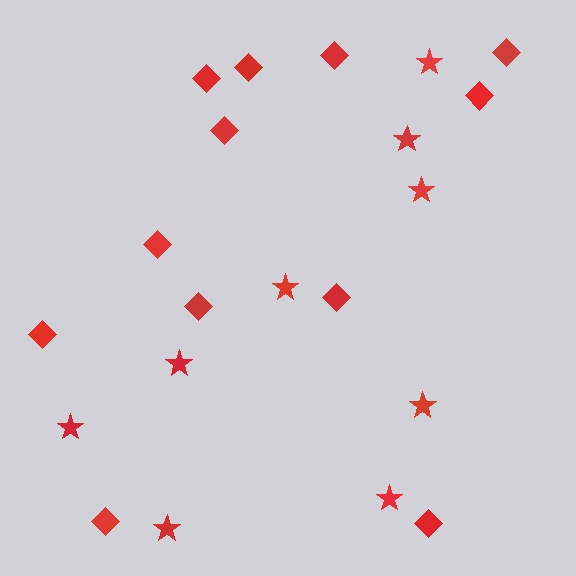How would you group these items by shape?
There are 2 groups: one group of stars (9) and one group of diamonds (12).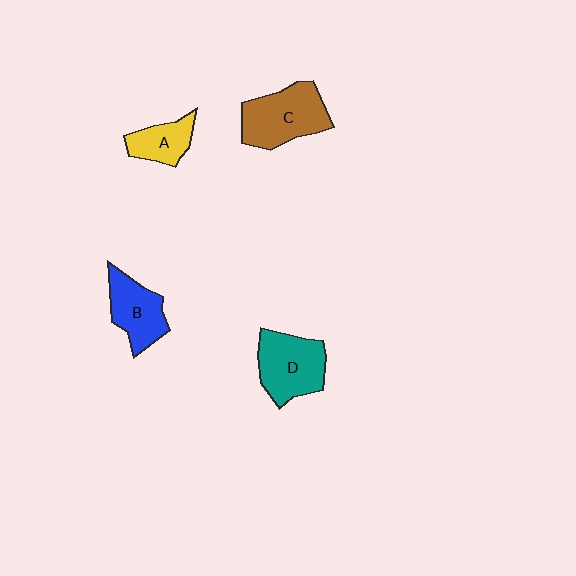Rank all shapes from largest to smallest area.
From largest to smallest: C (brown), D (teal), B (blue), A (yellow).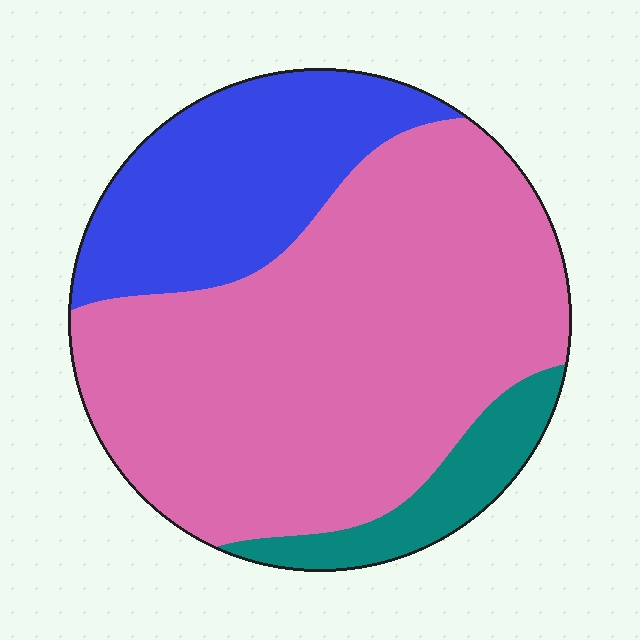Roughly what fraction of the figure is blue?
Blue takes up less than a quarter of the figure.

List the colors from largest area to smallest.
From largest to smallest: pink, blue, teal.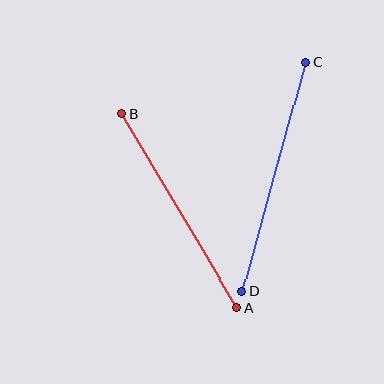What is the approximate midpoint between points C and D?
The midpoint is at approximately (274, 177) pixels.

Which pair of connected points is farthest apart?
Points C and D are farthest apart.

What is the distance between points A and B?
The distance is approximately 226 pixels.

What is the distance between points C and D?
The distance is approximately 238 pixels.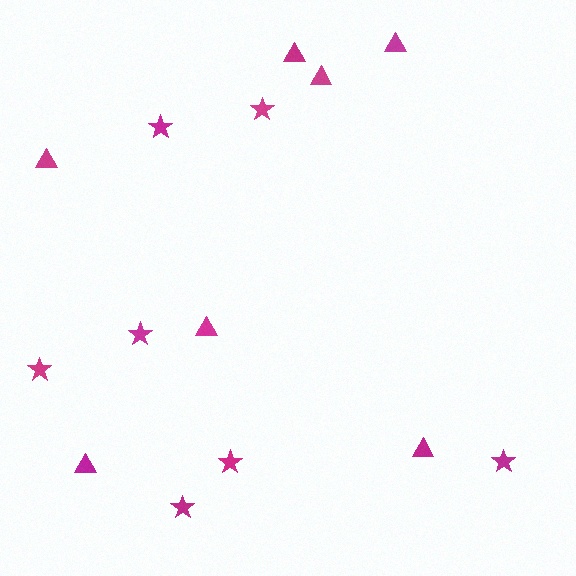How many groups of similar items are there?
There are 2 groups: one group of triangles (7) and one group of stars (7).